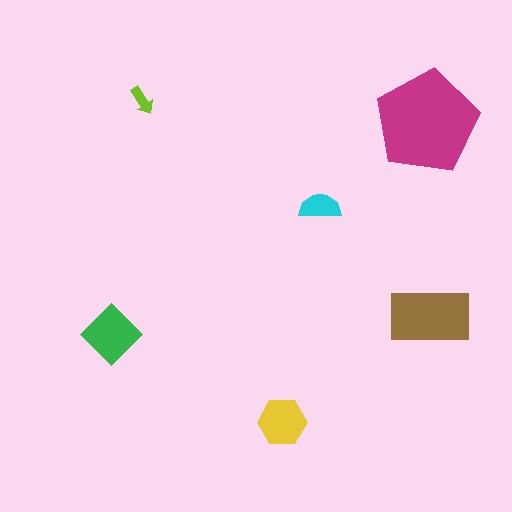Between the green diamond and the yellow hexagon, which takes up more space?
The green diamond.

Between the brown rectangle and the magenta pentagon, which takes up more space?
The magenta pentagon.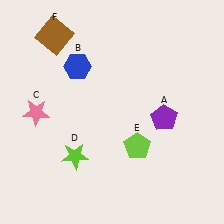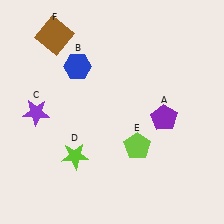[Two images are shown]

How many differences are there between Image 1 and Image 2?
There is 1 difference between the two images.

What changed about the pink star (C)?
In Image 1, C is pink. In Image 2, it changed to purple.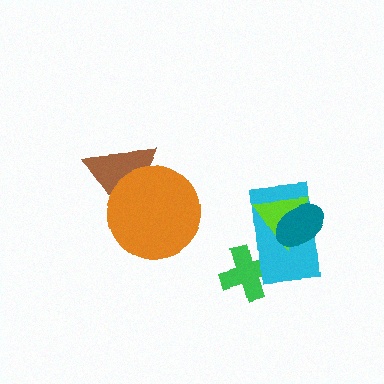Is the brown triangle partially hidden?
Yes, it is partially covered by another shape.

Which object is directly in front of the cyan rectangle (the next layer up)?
The lime triangle is directly in front of the cyan rectangle.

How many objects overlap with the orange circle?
1 object overlaps with the orange circle.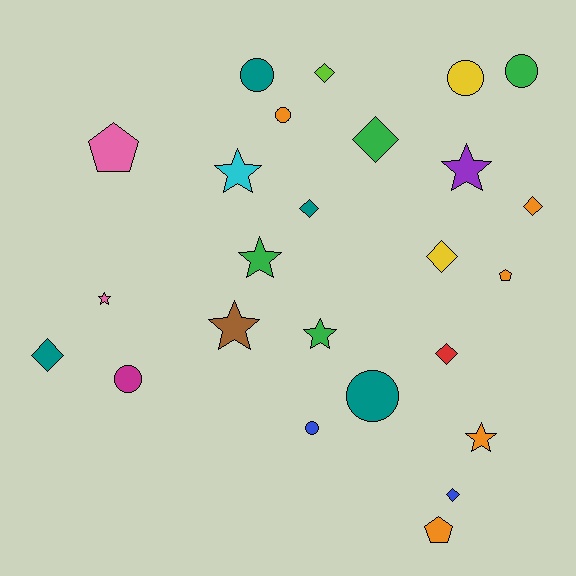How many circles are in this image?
There are 7 circles.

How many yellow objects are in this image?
There are 2 yellow objects.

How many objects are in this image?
There are 25 objects.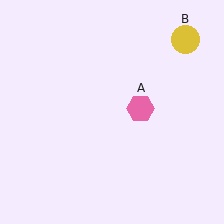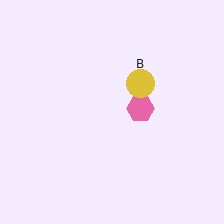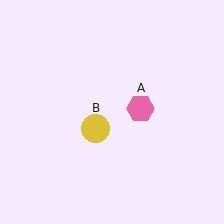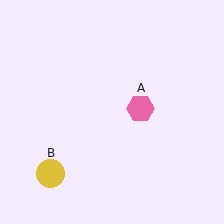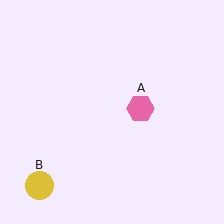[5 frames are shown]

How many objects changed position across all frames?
1 object changed position: yellow circle (object B).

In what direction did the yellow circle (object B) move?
The yellow circle (object B) moved down and to the left.